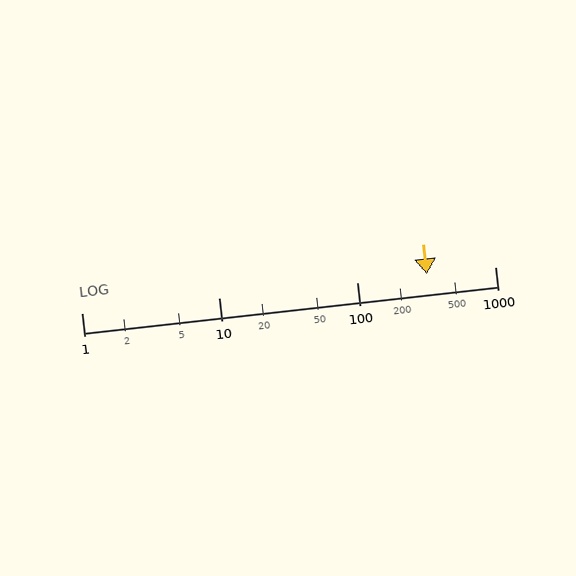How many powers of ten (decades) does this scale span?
The scale spans 3 decades, from 1 to 1000.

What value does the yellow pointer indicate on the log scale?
The pointer indicates approximately 320.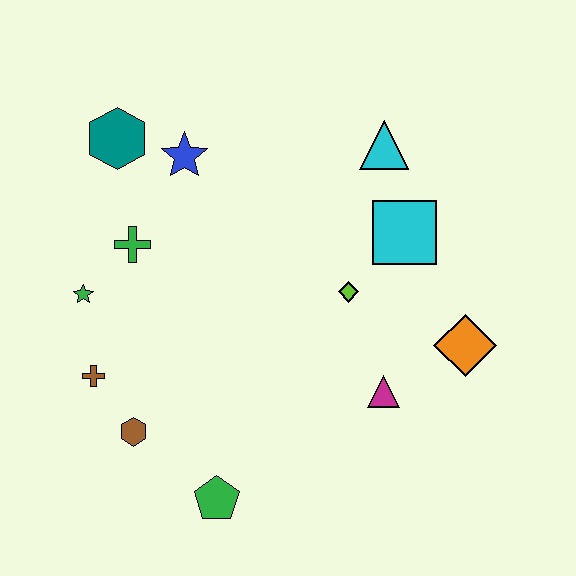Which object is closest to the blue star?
The teal hexagon is closest to the blue star.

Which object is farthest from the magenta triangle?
The teal hexagon is farthest from the magenta triangle.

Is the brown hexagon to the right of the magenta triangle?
No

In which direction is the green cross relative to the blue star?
The green cross is below the blue star.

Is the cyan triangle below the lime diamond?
No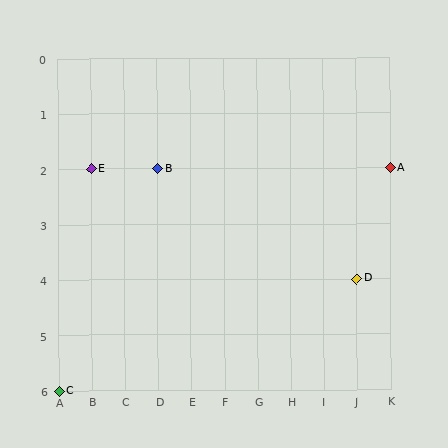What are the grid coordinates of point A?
Point A is at grid coordinates (K, 2).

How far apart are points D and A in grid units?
Points D and A are 1 column and 2 rows apart (about 2.2 grid units diagonally).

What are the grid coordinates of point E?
Point E is at grid coordinates (B, 2).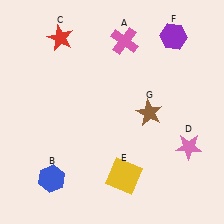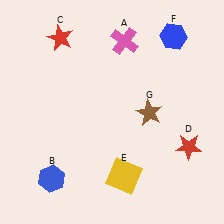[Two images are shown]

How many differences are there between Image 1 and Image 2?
There are 2 differences between the two images.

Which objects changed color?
D changed from pink to red. F changed from purple to blue.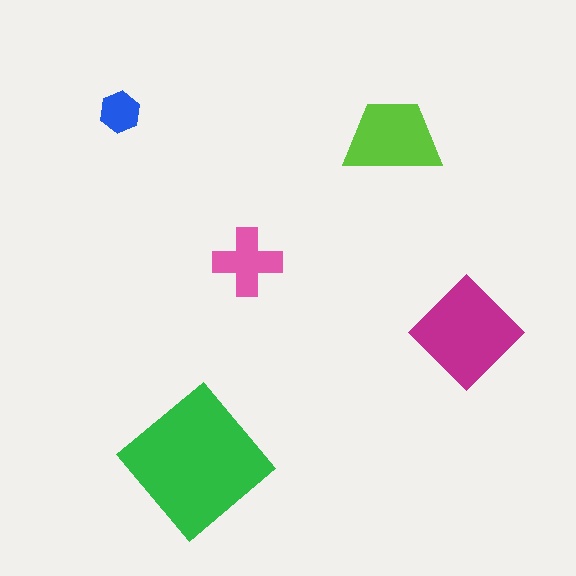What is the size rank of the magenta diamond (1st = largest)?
2nd.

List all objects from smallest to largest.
The blue hexagon, the pink cross, the lime trapezoid, the magenta diamond, the green diamond.